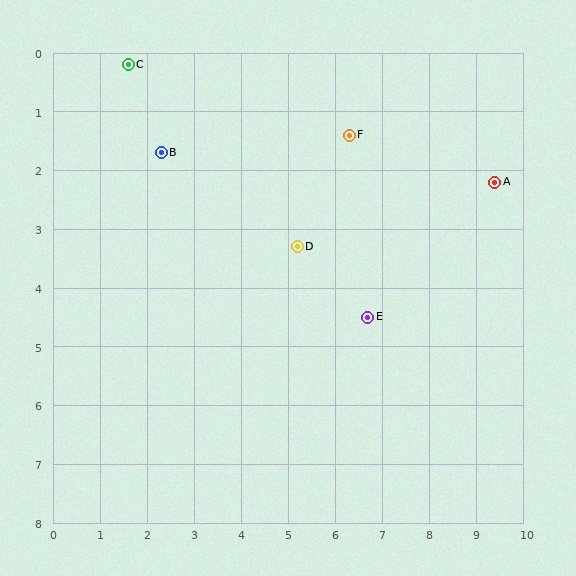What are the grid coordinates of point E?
Point E is at approximately (6.7, 4.5).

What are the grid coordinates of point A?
Point A is at approximately (9.4, 2.2).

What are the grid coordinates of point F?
Point F is at approximately (6.3, 1.4).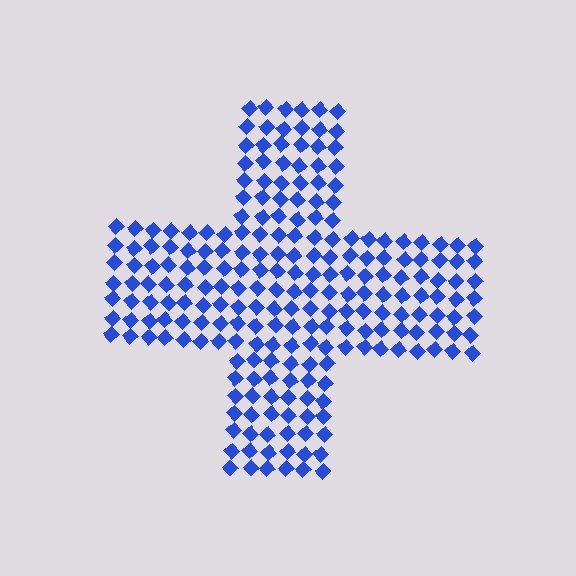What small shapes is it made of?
It is made of small diamonds.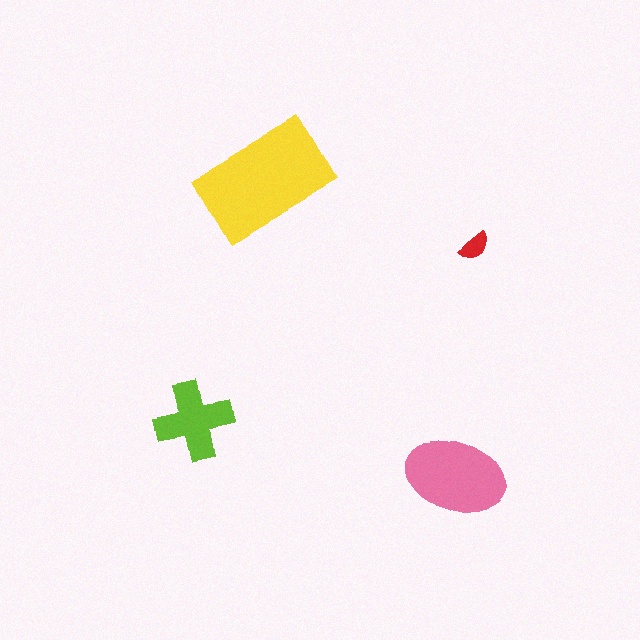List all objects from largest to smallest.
The yellow rectangle, the pink ellipse, the lime cross, the red semicircle.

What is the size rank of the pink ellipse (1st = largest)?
2nd.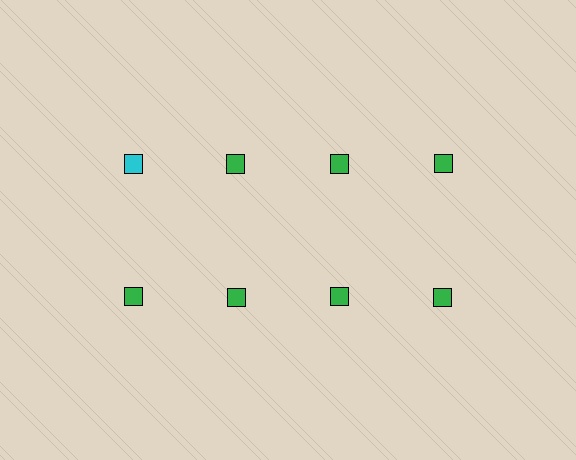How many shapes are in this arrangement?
There are 8 shapes arranged in a grid pattern.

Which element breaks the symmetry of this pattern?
The cyan square in the top row, leftmost column breaks the symmetry. All other shapes are green squares.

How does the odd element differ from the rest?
It has a different color: cyan instead of green.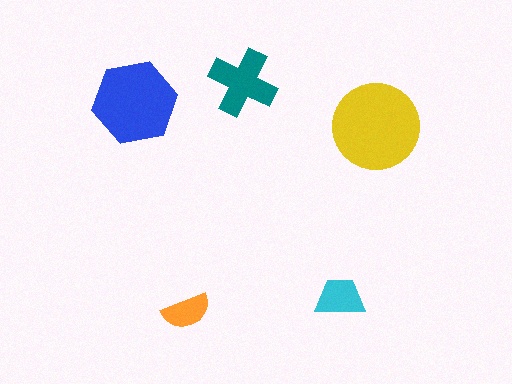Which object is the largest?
The yellow circle.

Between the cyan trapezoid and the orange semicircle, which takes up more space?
The cyan trapezoid.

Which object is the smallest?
The orange semicircle.